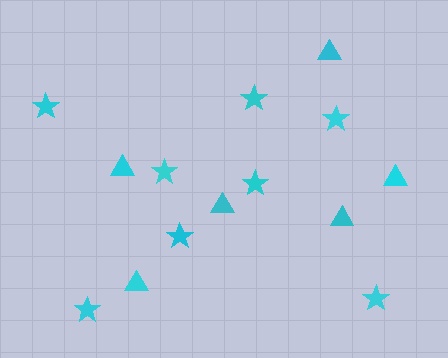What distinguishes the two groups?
There are 2 groups: one group of triangles (6) and one group of stars (8).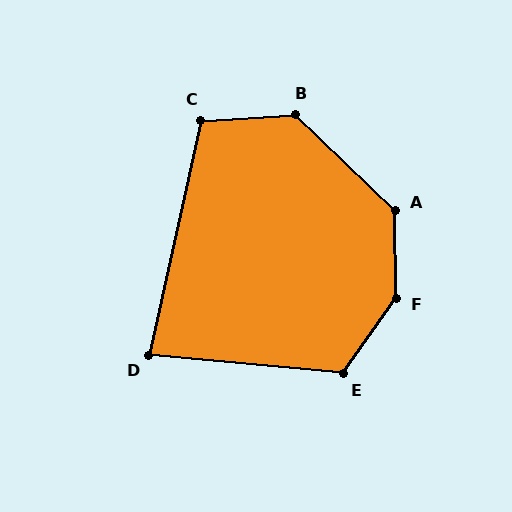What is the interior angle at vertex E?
Approximately 120 degrees (obtuse).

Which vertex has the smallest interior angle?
D, at approximately 83 degrees.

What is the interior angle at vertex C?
Approximately 106 degrees (obtuse).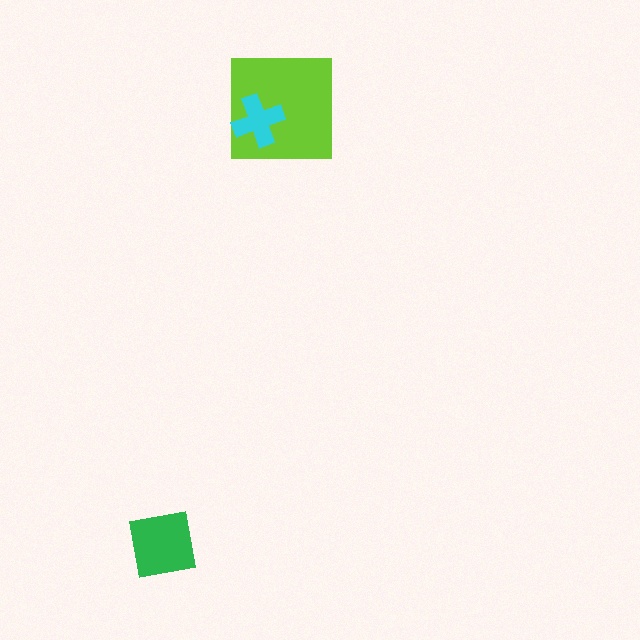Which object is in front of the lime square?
The cyan cross is in front of the lime square.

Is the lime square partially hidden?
Yes, it is partially covered by another shape.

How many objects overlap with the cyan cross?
1 object overlaps with the cyan cross.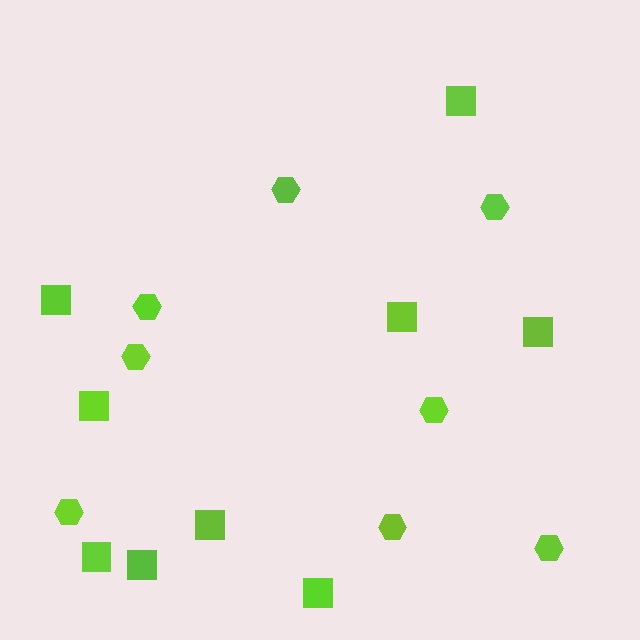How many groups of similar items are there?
There are 2 groups: one group of hexagons (8) and one group of squares (9).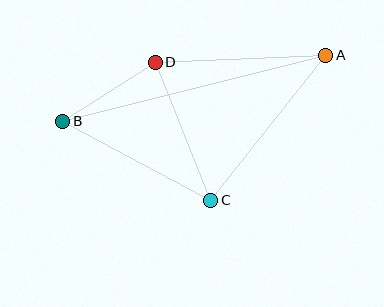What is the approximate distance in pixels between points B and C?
The distance between B and C is approximately 167 pixels.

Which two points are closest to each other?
Points B and D are closest to each other.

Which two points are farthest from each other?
Points A and B are farthest from each other.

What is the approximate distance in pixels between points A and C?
The distance between A and C is approximately 185 pixels.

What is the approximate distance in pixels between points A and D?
The distance between A and D is approximately 171 pixels.